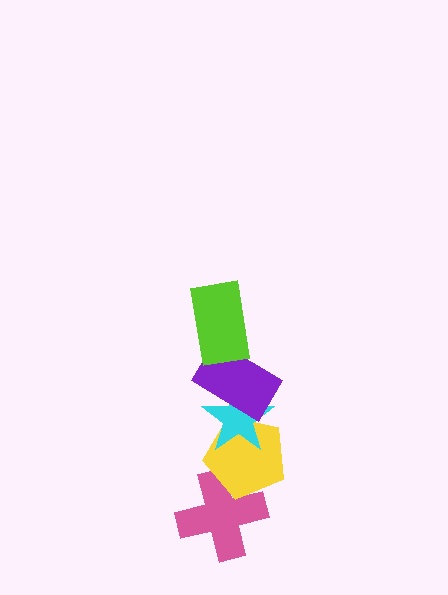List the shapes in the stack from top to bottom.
From top to bottom: the lime rectangle, the purple rectangle, the cyan star, the yellow pentagon, the pink cross.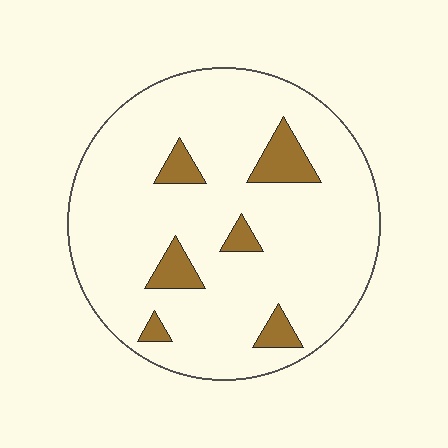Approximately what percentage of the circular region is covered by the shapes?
Approximately 10%.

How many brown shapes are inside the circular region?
6.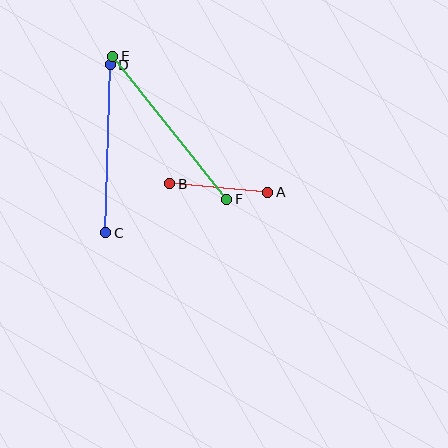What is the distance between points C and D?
The distance is approximately 168 pixels.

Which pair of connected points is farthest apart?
Points E and F are farthest apart.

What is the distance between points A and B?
The distance is approximately 98 pixels.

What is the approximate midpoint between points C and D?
The midpoint is at approximately (108, 149) pixels.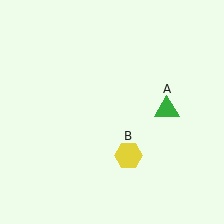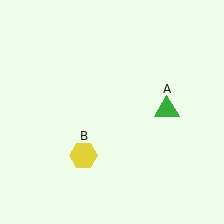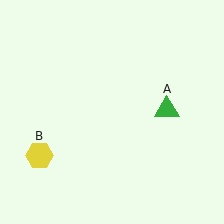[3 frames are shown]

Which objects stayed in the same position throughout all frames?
Green triangle (object A) remained stationary.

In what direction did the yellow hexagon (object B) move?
The yellow hexagon (object B) moved left.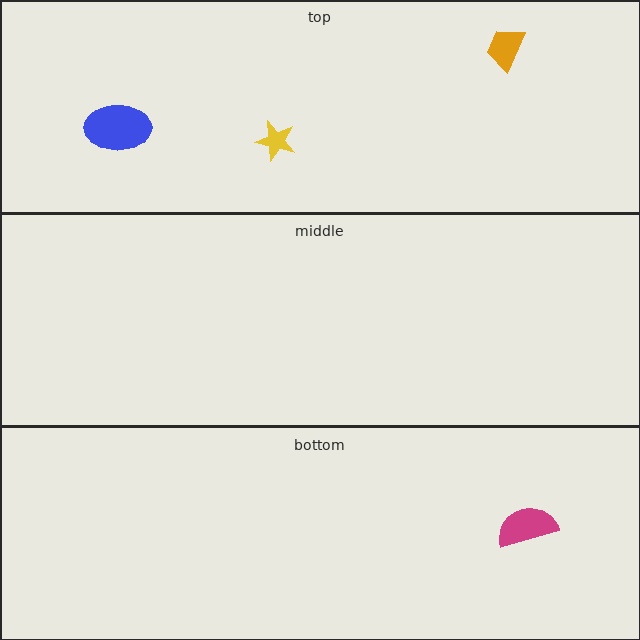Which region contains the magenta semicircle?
The bottom region.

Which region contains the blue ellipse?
The top region.